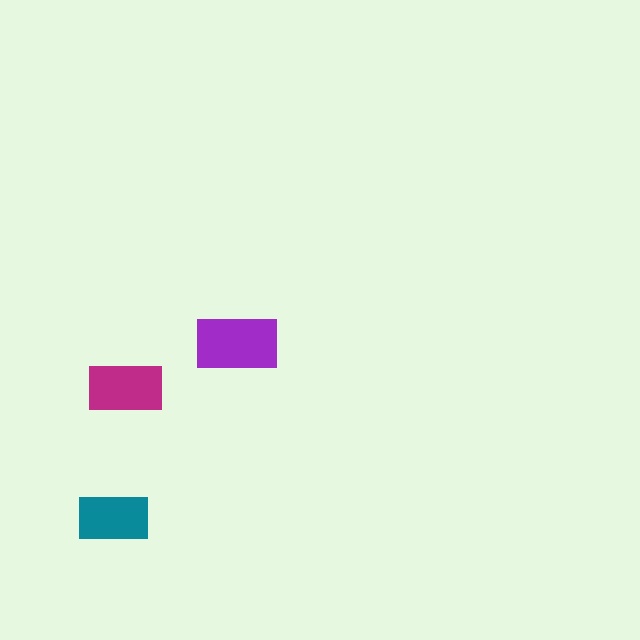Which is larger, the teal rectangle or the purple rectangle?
The purple one.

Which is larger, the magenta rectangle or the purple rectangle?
The purple one.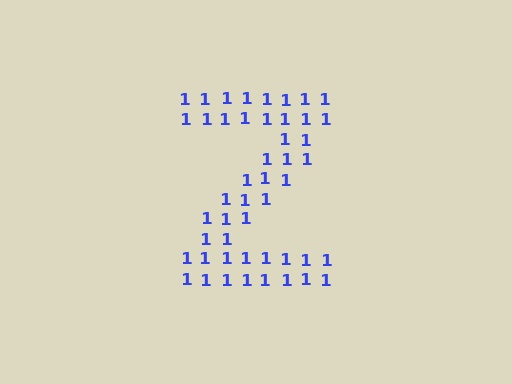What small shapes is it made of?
It is made of small digit 1's.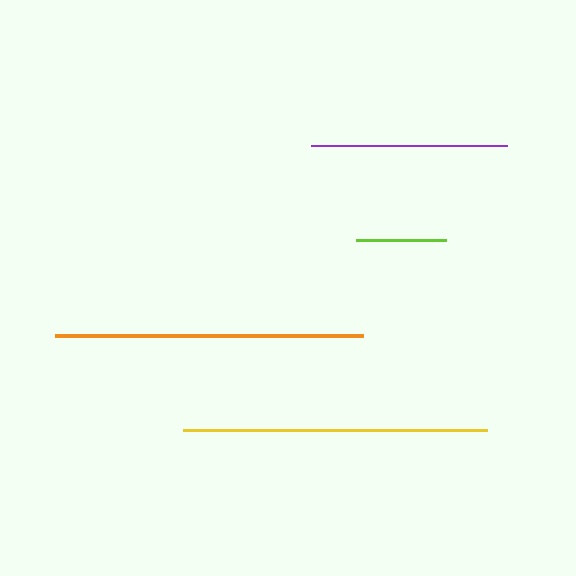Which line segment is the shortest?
The lime line is the shortest at approximately 89 pixels.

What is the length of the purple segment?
The purple segment is approximately 196 pixels long.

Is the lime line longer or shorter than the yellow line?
The yellow line is longer than the lime line.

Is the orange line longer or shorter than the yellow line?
The orange line is longer than the yellow line.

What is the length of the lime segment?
The lime segment is approximately 89 pixels long.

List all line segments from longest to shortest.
From longest to shortest: orange, yellow, purple, lime.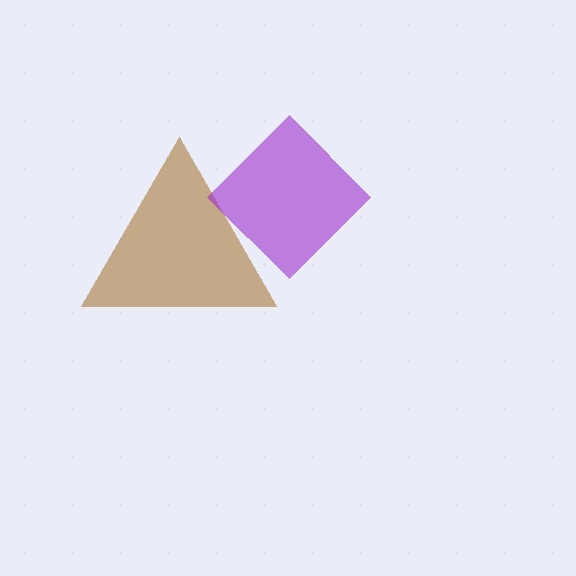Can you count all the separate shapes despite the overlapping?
Yes, there are 2 separate shapes.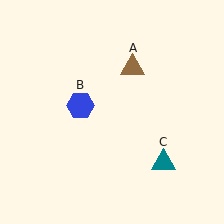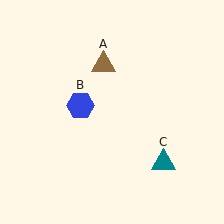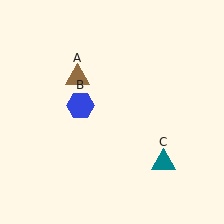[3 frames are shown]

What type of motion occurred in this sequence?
The brown triangle (object A) rotated counterclockwise around the center of the scene.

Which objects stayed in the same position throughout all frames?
Blue hexagon (object B) and teal triangle (object C) remained stationary.